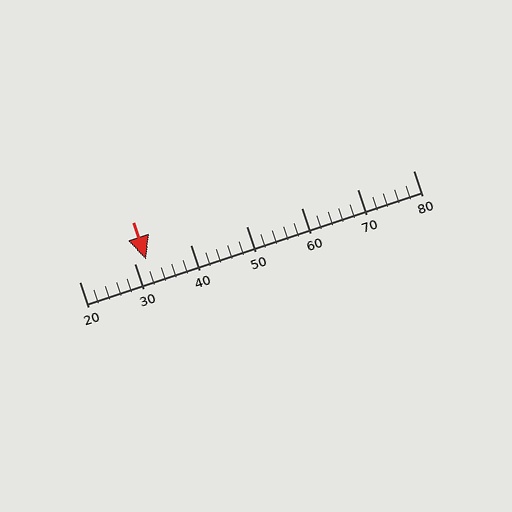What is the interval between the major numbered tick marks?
The major tick marks are spaced 10 units apart.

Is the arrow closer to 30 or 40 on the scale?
The arrow is closer to 30.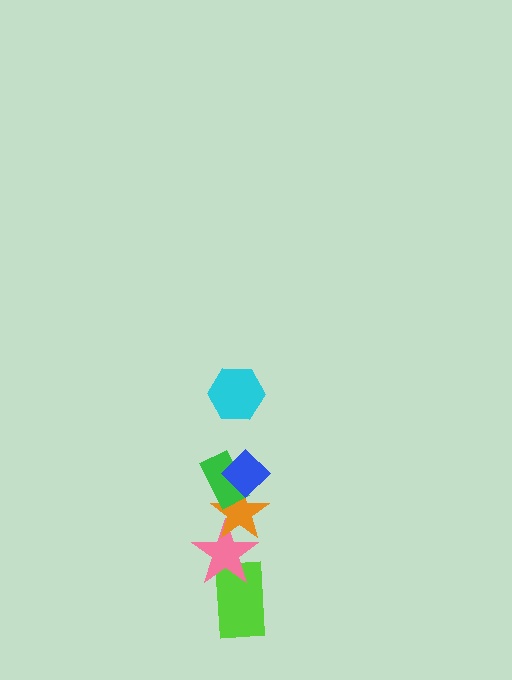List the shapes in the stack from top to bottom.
From top to bottom: the cyan hexagon, the blue diamond, the green rectangle, the orange star, the pink star, the lime rectangle.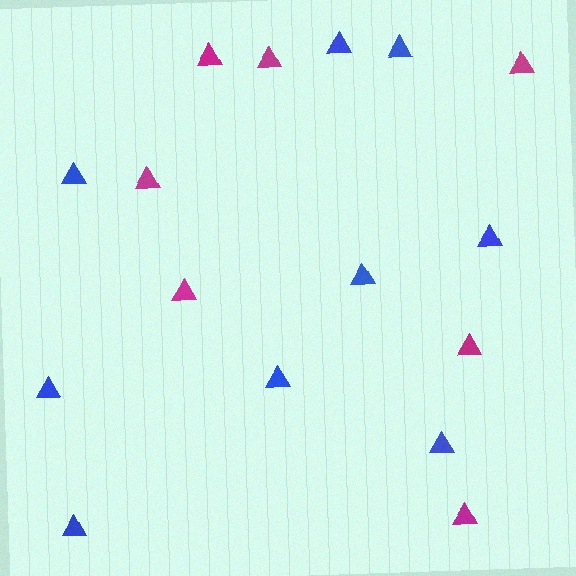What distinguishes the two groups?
There are 2 groups: one group of blue triangles (9) and one group of magenta triangles (7).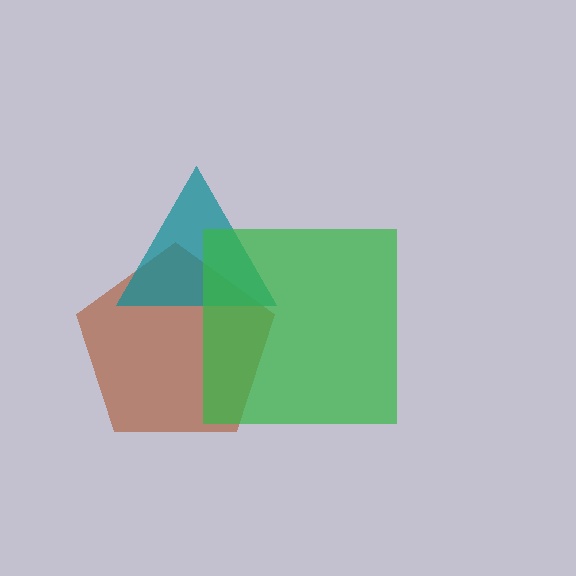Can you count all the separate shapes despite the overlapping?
Yes, there are 3 separate shapes.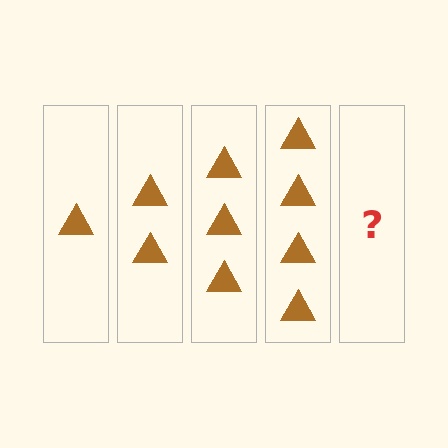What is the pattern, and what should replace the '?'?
The pattern is that each step adds one more triangle. The '?' should be 5 triangles.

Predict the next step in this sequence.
The next step is 5 triangles.